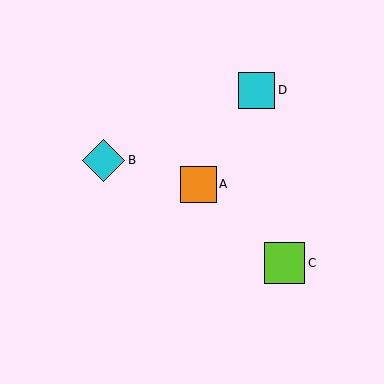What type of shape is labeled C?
Shape C is a lime square.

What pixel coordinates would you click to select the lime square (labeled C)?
Click at (285, 263) to select the lime square C.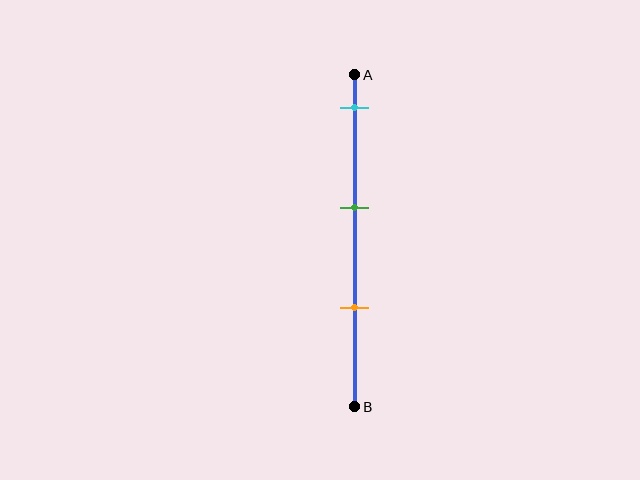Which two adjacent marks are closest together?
The green and orange marks are the closest adjacent pair.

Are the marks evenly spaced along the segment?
Yes, the marks are approximately evenly spaced.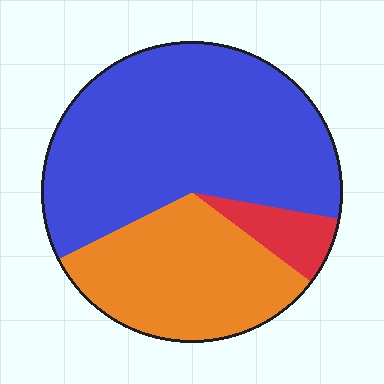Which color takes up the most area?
Blue, at roughly 60%.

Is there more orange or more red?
Orange.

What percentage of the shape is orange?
Orange covers roughly 30% of the shape.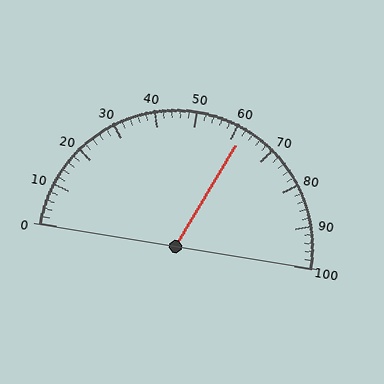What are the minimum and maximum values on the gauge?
The gauge ranges from 0 to 100.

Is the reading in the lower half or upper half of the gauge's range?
The reading is in the upper half of the range (0 to 100).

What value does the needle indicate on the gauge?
The needle indicates approximately 62.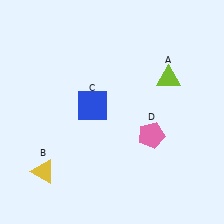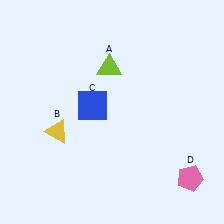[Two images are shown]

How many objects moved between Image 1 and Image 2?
3 objects moved between the two images.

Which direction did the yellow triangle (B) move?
The yellow triangle (B) moved up.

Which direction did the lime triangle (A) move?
The lime triangle (A) moved left.